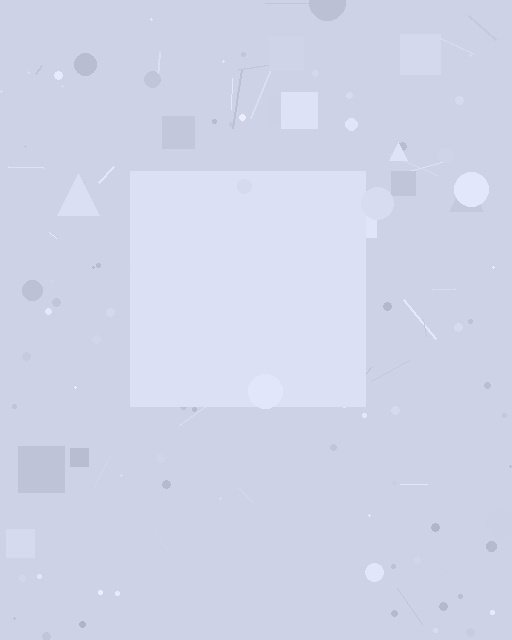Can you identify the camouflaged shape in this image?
The camouflaged shape is a square.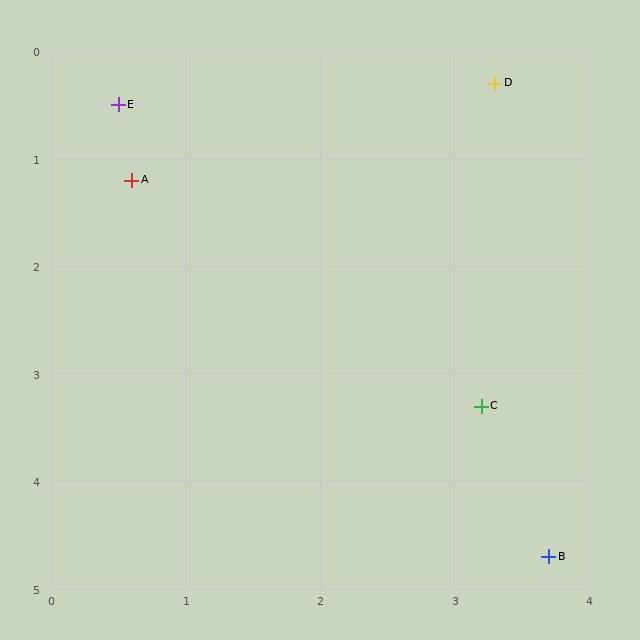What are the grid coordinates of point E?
Point E is at approximately (0.5, 0.5).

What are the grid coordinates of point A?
Point A is at approximately (0.6, 1.2).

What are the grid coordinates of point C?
Point C is at approximately (3.2, 3.3).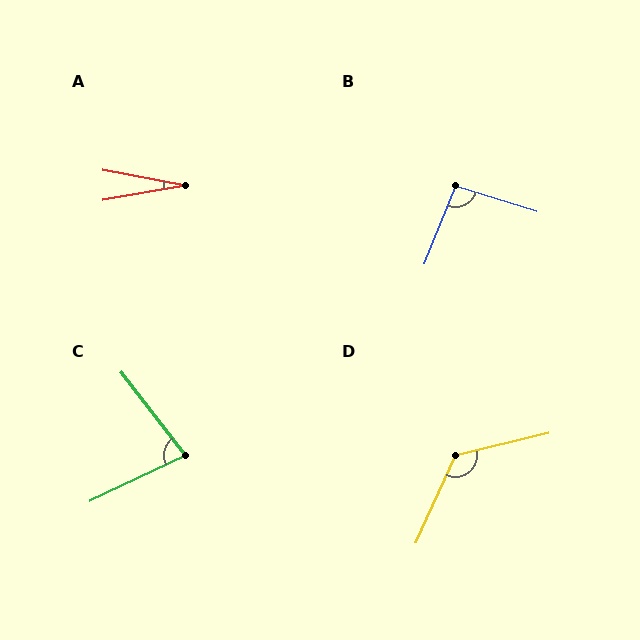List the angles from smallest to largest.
A (21°), C (78°), B (94°), D (128°).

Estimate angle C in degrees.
Approximately 78 degrees.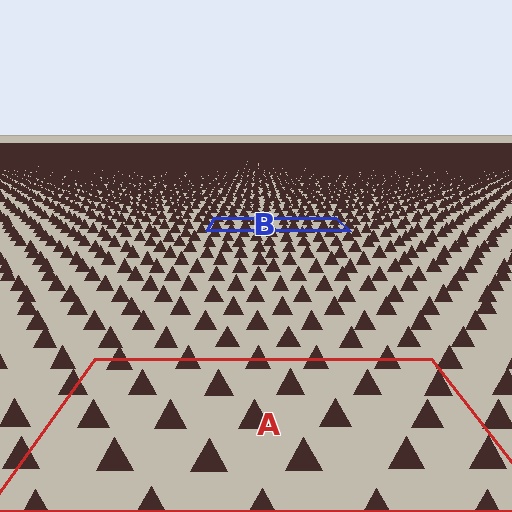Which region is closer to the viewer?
Region A is closer. The texture elements there are larger and more spread out.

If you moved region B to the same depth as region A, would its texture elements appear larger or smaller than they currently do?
They would appear larger. At a closer depth, the same texture elements are projected at a bigger on-screen size.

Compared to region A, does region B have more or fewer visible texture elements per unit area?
Region B has more texture elements per unit area — they are packed more densely because it is farther away.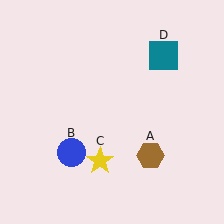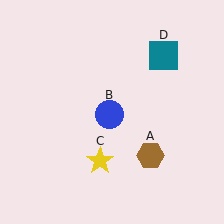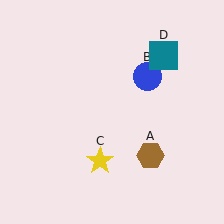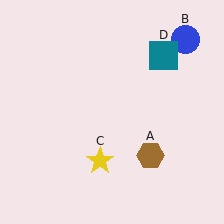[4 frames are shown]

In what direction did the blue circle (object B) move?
The blue circle (object B) moved up and to the right.